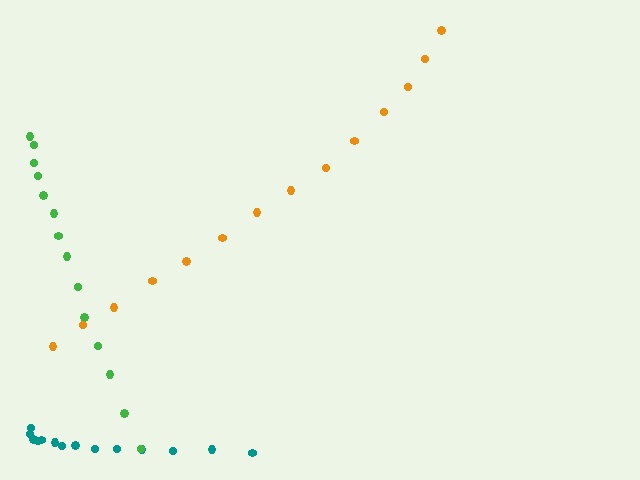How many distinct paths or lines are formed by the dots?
There are 3 distinct paths.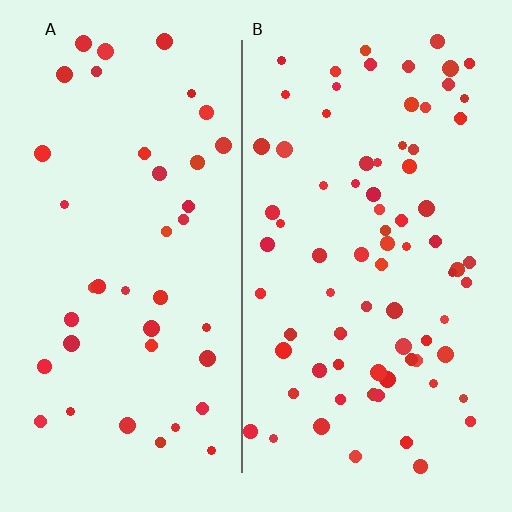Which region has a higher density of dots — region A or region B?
B (the right).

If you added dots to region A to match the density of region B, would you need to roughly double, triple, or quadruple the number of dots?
Approximately double.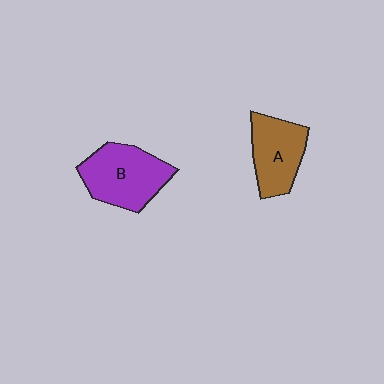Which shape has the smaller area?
Shape A (brown).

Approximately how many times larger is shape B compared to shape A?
Approximately 1.2 times.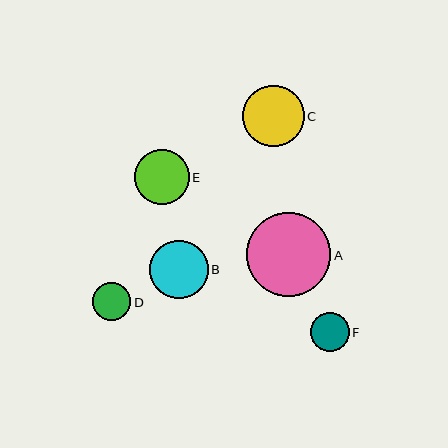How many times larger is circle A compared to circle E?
Circle A is approximately 1.5 times the size of circle E.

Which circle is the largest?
Circle A is the largest with a size of approximately 84 pixels.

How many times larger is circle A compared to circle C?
Circle A is approximately 1.4 times the size of circle C.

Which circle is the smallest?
Circle D is the smallest with a size of approximately 38 pixels.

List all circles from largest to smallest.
From largest to smallest: A, C, B, E, F, D.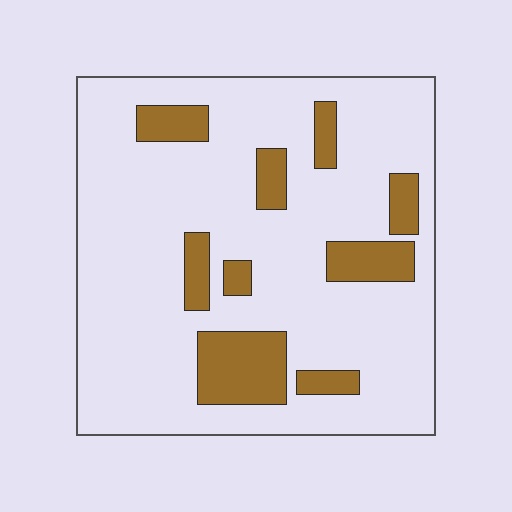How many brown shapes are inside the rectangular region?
9.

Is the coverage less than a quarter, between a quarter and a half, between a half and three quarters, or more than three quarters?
Less than a quarter.